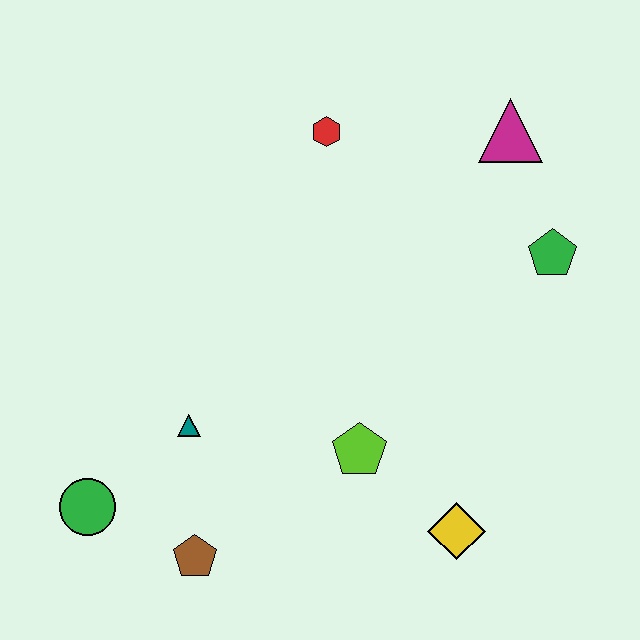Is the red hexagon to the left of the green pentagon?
Yes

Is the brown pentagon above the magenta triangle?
No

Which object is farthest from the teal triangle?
The magenta triangle is farthest from the teal triangle.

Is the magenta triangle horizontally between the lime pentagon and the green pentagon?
Yes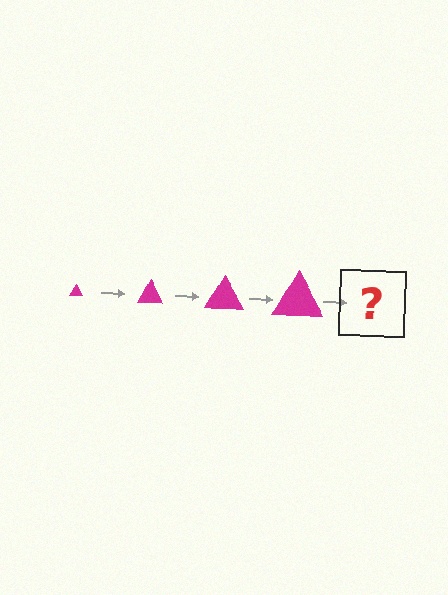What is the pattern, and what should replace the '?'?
The pattern is that the triangle gets progressively larger each step. The '?' should be a magenta triangle, larger than the previous one.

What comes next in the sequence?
The next element should be a magenta triangle, larger than the previous one.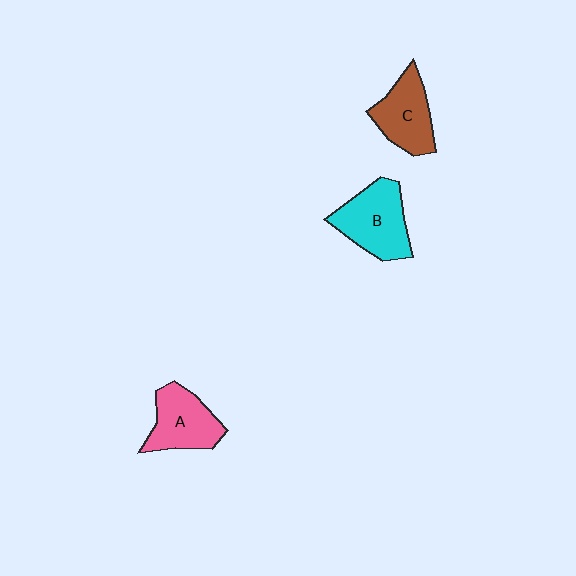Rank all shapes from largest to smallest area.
From largest to smallest: B (cyan), A (pink), C (brown).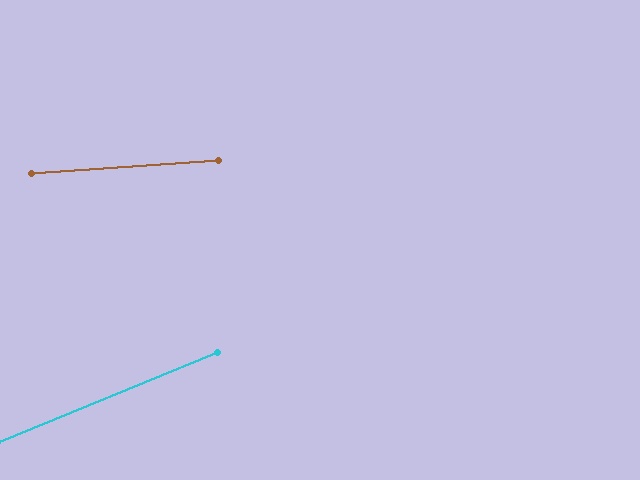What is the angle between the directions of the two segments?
Approximately 18 degrees.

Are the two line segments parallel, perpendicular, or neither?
Neither parallel nor perpendicular — they differ by about 18°.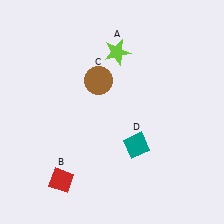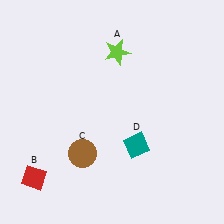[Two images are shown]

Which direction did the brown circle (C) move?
The brown circle (C) moved down.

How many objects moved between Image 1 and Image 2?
2 objects moved between the two images.